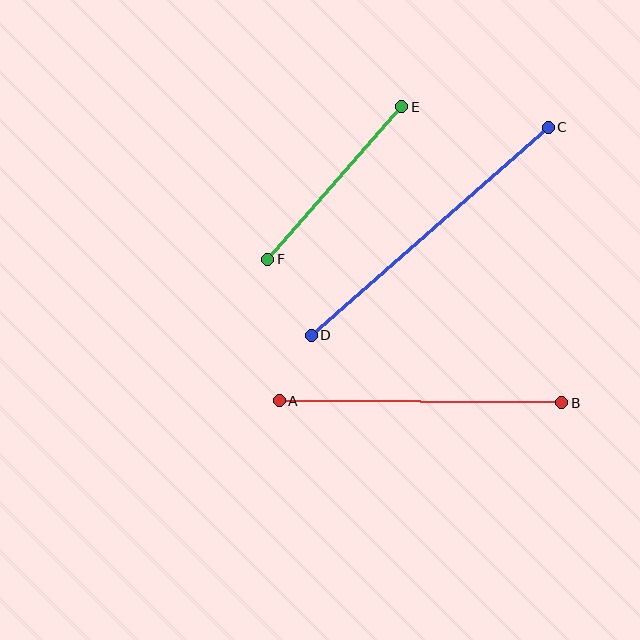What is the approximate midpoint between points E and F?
The midpoint is at approximately (335, 183) pixels.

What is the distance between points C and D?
The distance is approximately 315 pixels.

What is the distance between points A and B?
The distance is approximately 282 pixels.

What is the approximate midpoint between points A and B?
The midpoint is at approximately (421, 402) pixels.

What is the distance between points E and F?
The distance is approximately 203 pixels.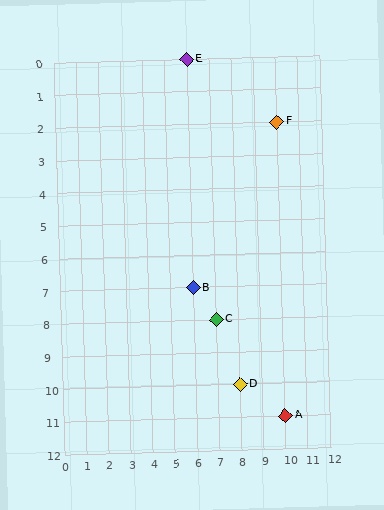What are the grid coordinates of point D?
Point D is at grid coordinates (8, 10).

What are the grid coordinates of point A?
Point A is at grid coordinates (10, 11).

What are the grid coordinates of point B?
Point B is at grid coordinates (6, 7).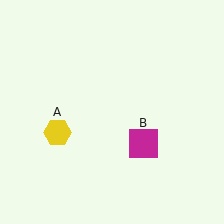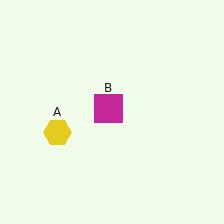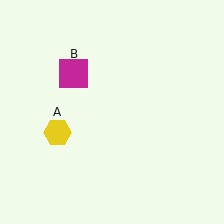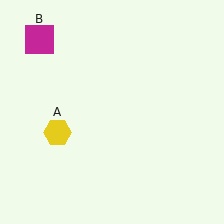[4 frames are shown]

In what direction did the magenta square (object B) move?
The magenta square (object B) moved up and to the left.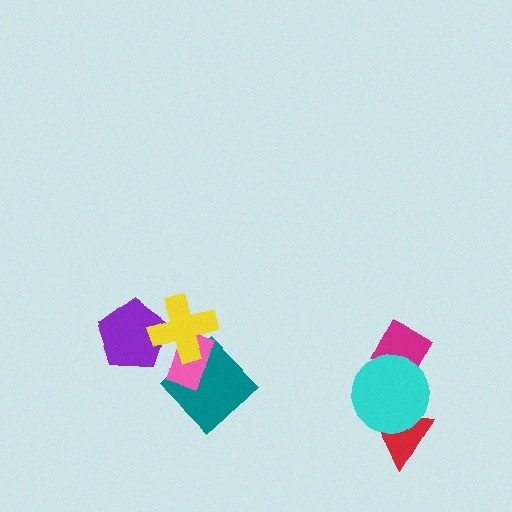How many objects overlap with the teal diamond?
2 objects overlap with the teal diamond.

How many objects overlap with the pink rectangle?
2 objects overlap with the pink rectangle.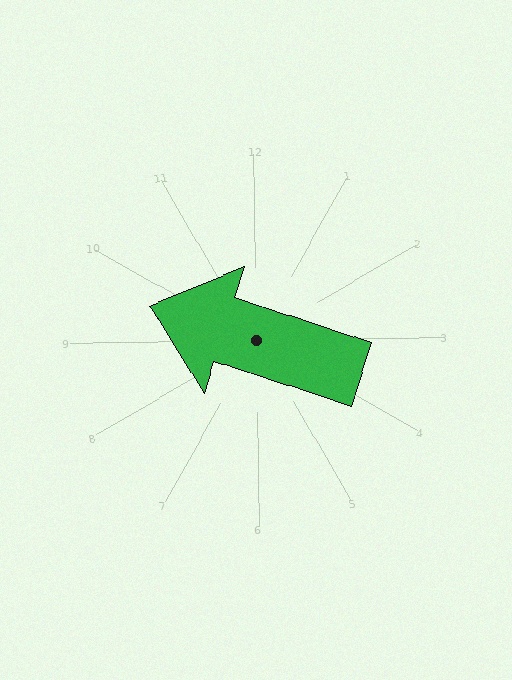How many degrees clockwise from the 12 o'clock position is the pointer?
Approximately 289 degrees.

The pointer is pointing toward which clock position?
Roughly 10 o'clock.